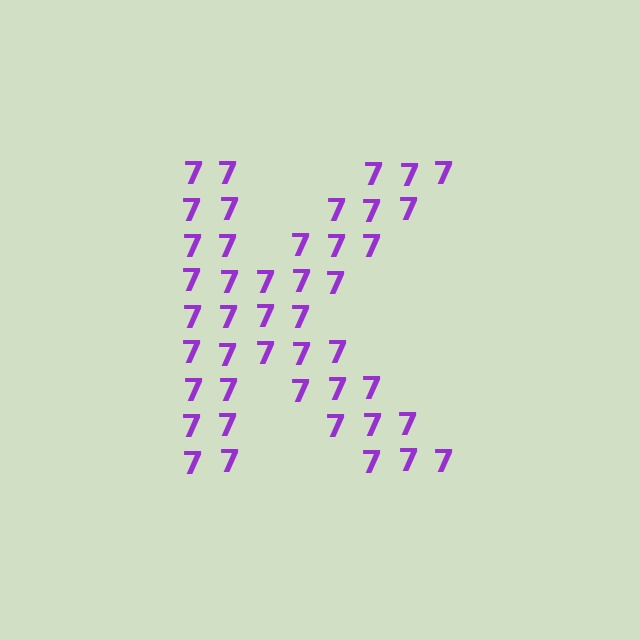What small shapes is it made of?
It is made of small digit 7's.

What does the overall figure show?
The overall figure shows the letter K.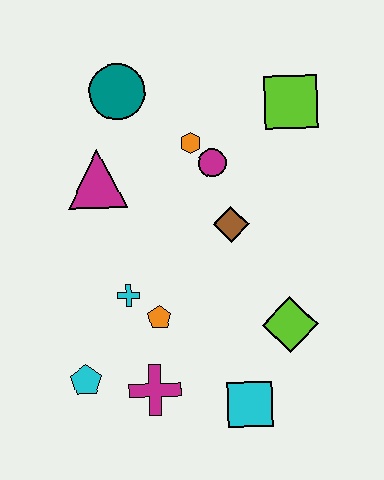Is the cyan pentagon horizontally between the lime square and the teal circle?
No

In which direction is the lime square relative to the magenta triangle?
The lime square is to the right of the magenta triangle.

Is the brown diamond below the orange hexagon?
Yes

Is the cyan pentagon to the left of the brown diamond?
Yes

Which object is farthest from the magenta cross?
The lime square is farthest from the magenta cross.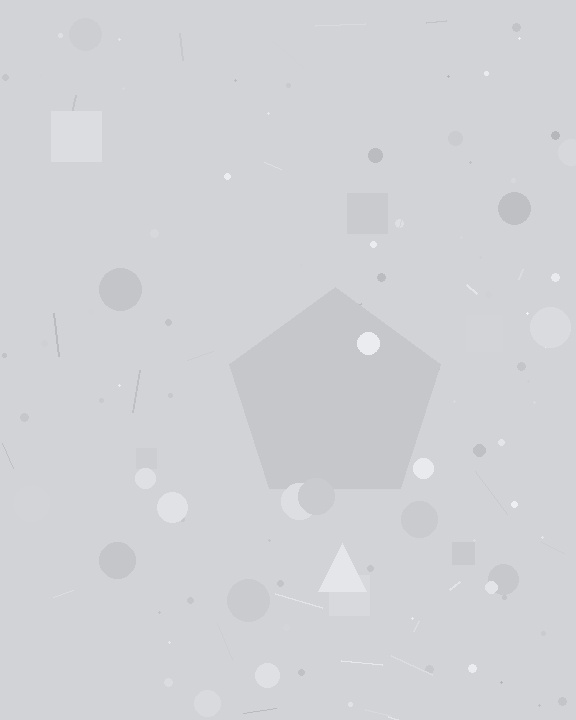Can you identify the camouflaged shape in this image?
The camouflaged shape is a pentagon.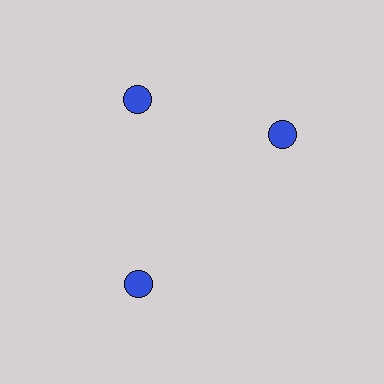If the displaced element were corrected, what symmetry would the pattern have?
It would have 3-fold rotational symmetry — the pattern would map onto itself every 120 degrees.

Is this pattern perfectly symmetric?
No. The 3 blue circles are arranged in a ring, but one element near the 3 o'clock position is rotated out of alignment along the ring, breaking the 3-fold rotational symmetry.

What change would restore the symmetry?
The symmetry would be restored by rotating it back into even spacing with its neighbors so that all 3 circles sit at equal angles and equal distance from the center.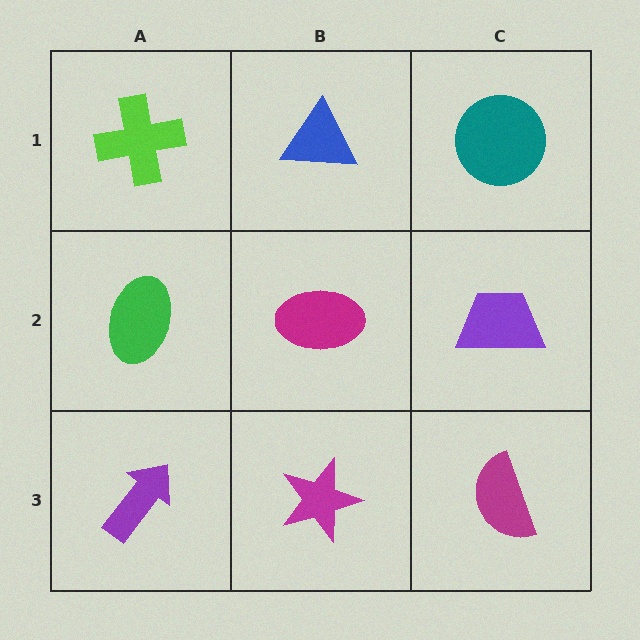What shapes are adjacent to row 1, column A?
A green ellipse (row 2, column A), a blue triangle (row 1, column B).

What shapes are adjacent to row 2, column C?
A teal circle (row 1, column C), a magenta semicircle (row 3, column C), a magenta ellipse (row 2, column B).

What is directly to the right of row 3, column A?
A magenta star.